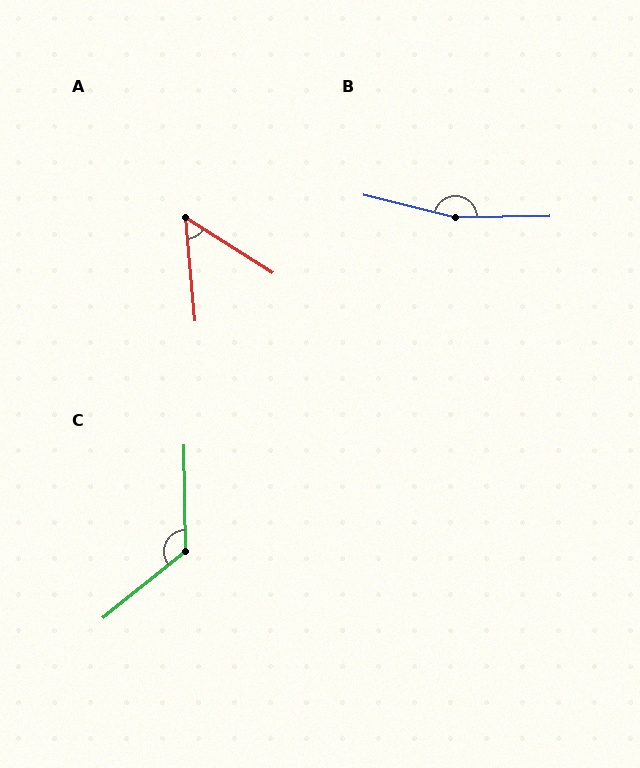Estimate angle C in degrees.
Approximately 128 degrees.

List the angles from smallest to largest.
A (53°), C (128°), B (165°).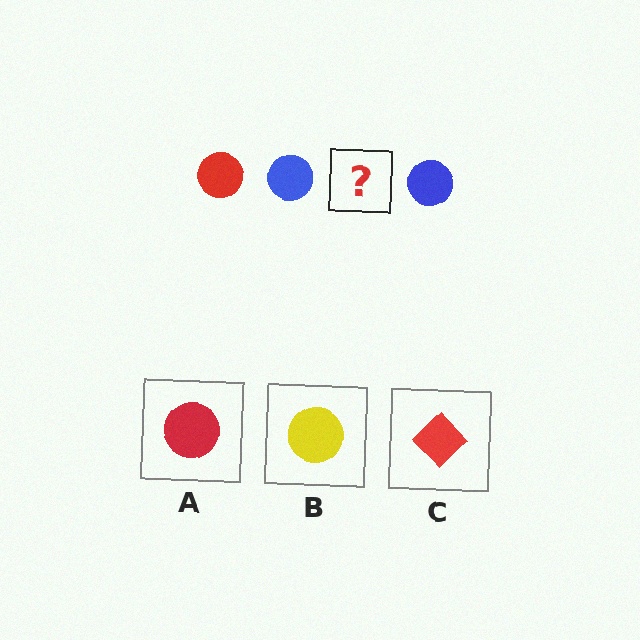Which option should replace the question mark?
Option A.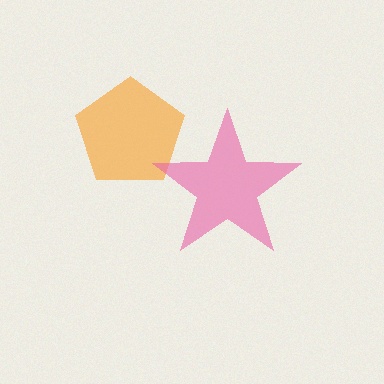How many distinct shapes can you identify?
There are 2 distinct shapes: an orange pentagon, a pink star.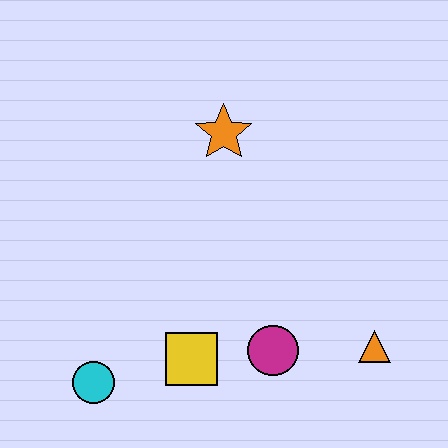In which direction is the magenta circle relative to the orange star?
The magenta circle is below the orange star.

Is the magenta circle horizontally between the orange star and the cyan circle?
No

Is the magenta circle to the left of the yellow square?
No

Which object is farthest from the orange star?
The cyan circle is farthest from the orange star.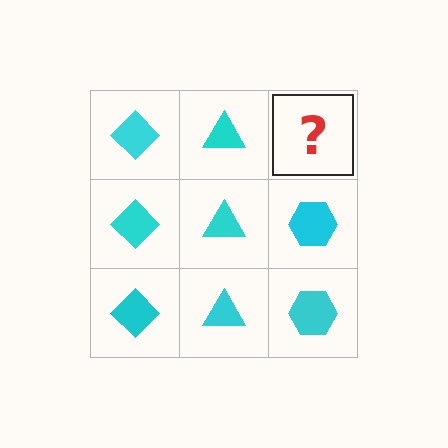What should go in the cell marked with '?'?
The missing cell should contain a cyan hexagon.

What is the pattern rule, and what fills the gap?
The rule is that each column has a consistent shape. The gap should be filled with a cyan hexagon.